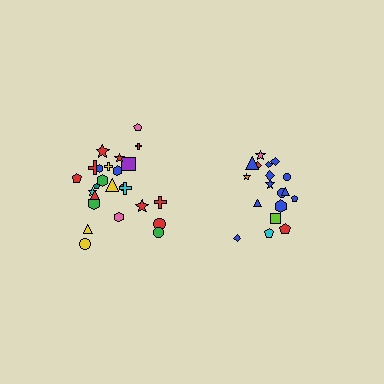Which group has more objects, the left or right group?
The left group.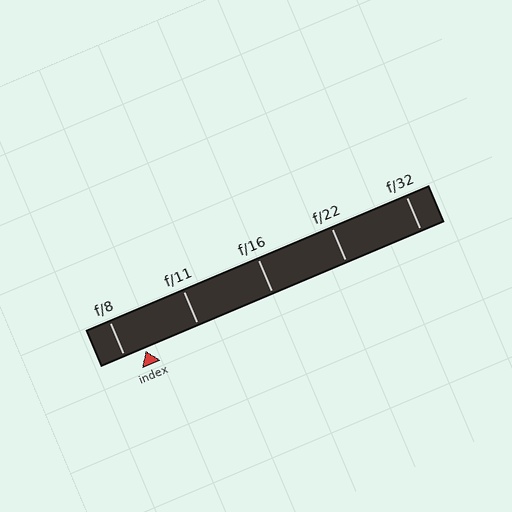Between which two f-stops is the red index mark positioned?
The index mark is between f/8 and f/11.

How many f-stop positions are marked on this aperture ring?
There are 5 f-stop positions marked.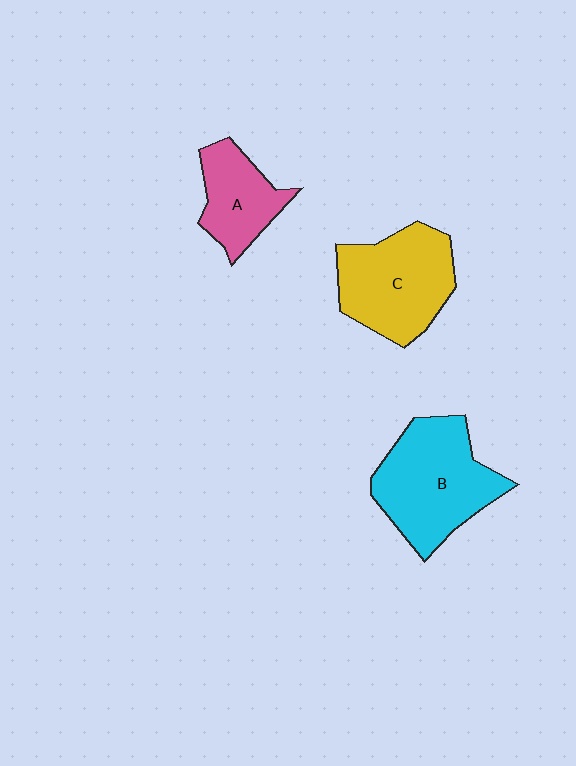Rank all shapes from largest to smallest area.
From largest to smallest: B (cyan), C (yellow), A (pink).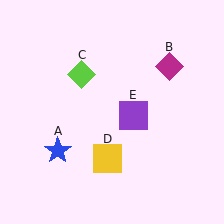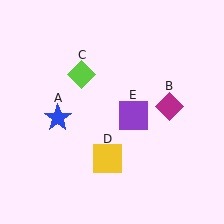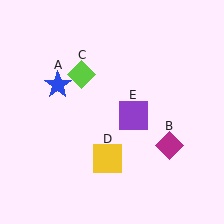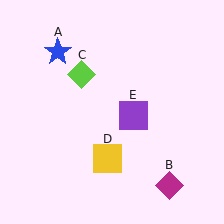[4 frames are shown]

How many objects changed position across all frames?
2 objects changed position: blue star (object A), magenta diamond (object B).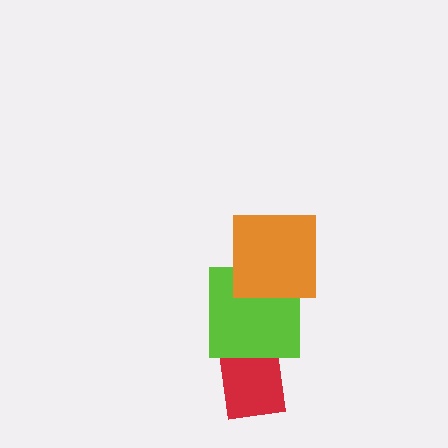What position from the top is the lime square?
The lime square is 2nd from the top.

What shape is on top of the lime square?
The orange square is on top of the lime square.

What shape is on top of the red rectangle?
The lime square is on top of the red rectangle.